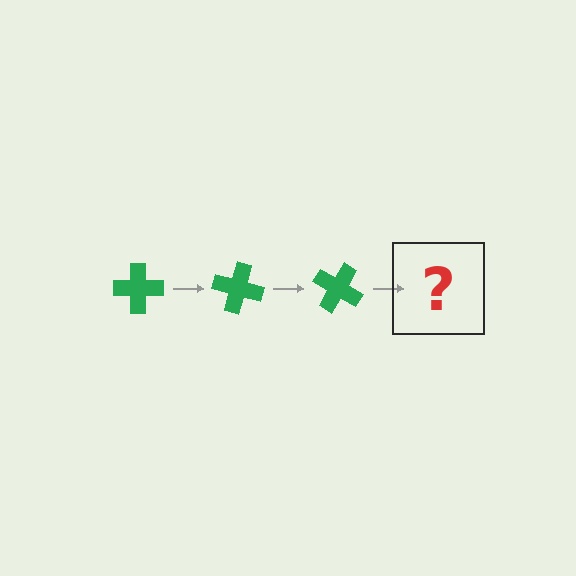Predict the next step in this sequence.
The next step is a green cross rotated 45 degrees.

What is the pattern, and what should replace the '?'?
The pattern is that the cross rotates 15 degrees each step. The '?' should be a green cross rotated 45 degrees.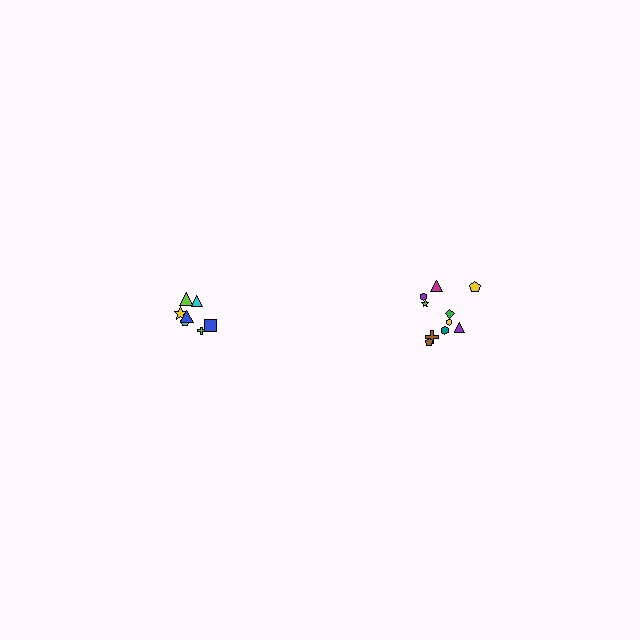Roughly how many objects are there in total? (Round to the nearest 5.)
Roughly 15 objects in total.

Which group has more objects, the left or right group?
The right group.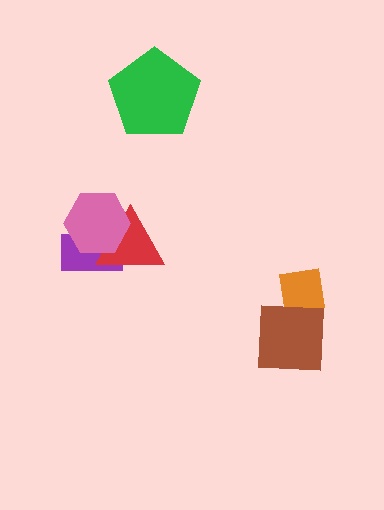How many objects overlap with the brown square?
1 object overlaps with the brown square.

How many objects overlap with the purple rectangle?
2 objects overlap with the purple rectangle.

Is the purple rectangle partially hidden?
Yes, it is partially covered by another shape.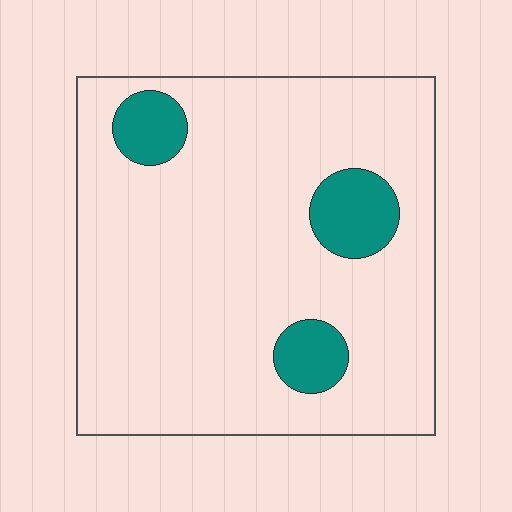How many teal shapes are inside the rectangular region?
3.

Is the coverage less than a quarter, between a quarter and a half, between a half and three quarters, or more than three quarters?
Less than a quarter.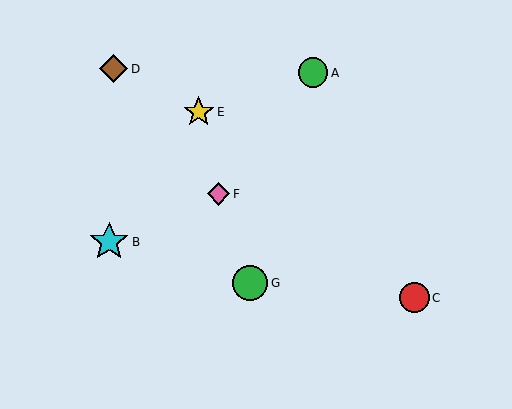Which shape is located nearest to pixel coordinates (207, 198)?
The pink diamond (labeled F) at (219, 194) is nearest to that location.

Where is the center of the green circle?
The center of the green circle is at (250, 283).